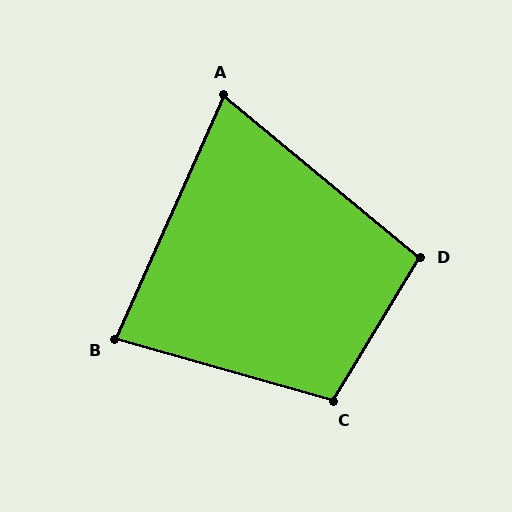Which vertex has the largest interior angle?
C, at approximately 106 degrees.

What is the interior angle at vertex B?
Approximately 82 degrees (acute).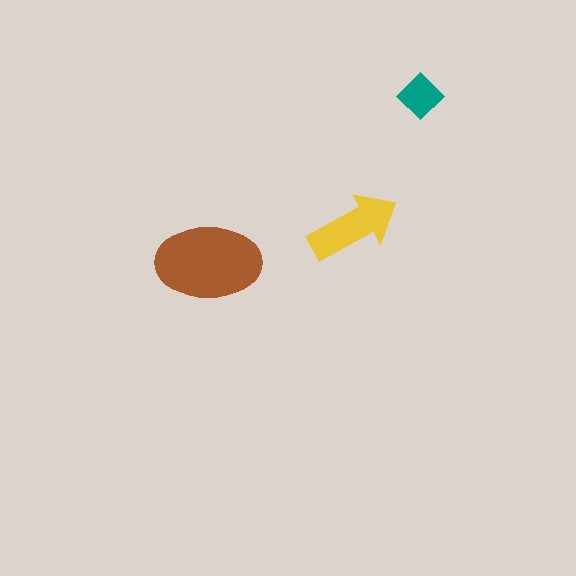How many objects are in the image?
There are 3 objects in the image.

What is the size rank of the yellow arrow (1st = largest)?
2nd.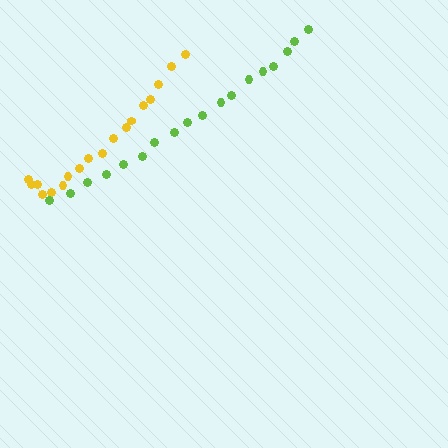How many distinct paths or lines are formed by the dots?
There are 2 distinct paths.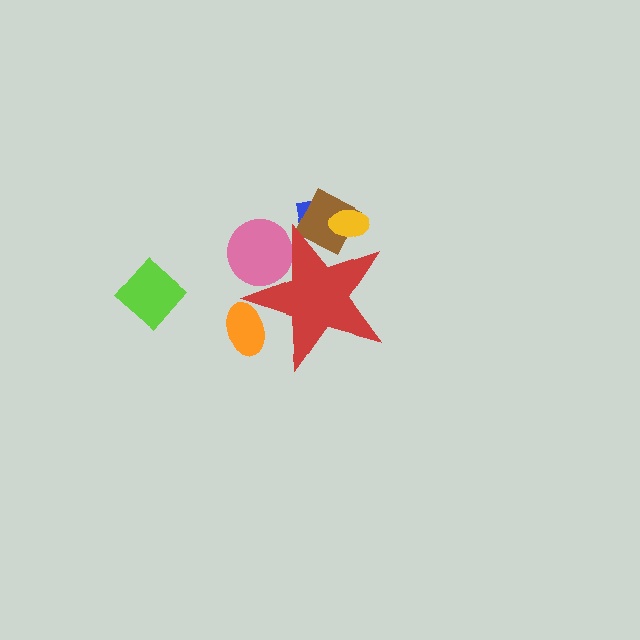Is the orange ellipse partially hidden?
Yes, the orange ellipse is partially hidden behind the red star.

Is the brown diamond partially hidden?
Yes, the brown diamond is partially hidden behind the red star.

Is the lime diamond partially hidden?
No, the lime diamond is fully visible.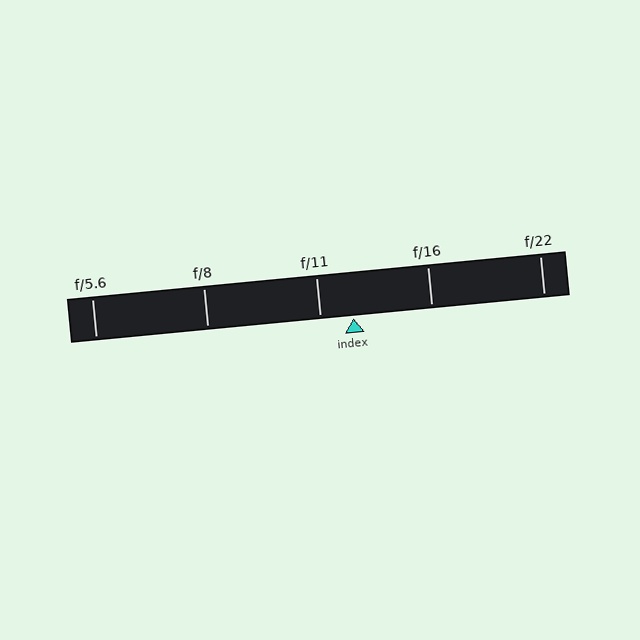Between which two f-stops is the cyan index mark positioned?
The index mark is between f/11 and f/16.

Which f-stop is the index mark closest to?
The index mark is closest to f/11.